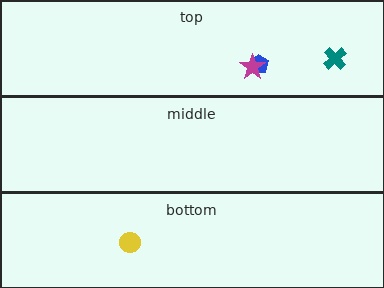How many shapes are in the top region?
3.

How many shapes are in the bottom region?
1.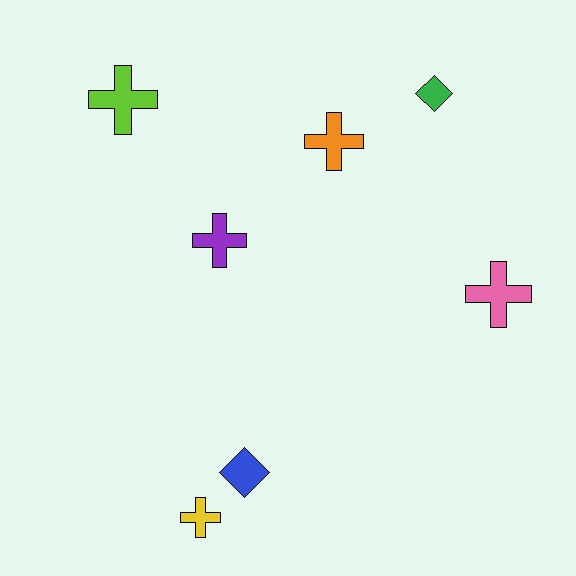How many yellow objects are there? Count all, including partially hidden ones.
There is 1 yellow object.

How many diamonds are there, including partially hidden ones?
There are 2 diamonds.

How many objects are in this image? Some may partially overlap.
There are 7 objects.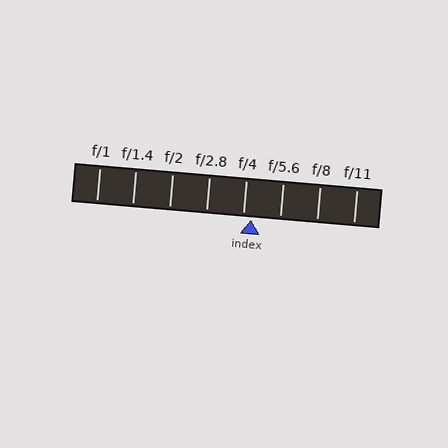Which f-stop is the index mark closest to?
The index mark is closest to f/4.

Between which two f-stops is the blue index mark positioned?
The index mark is between f/4 and f/5.6.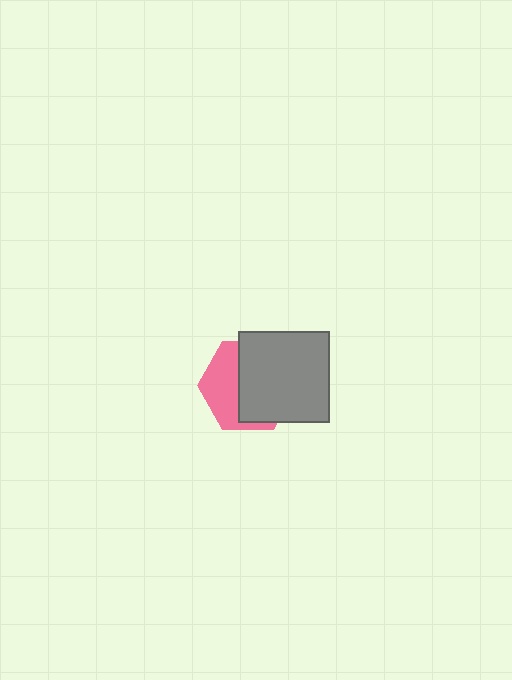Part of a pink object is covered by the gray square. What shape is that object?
It is a hexagon.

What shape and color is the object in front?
The object in front is a gray square.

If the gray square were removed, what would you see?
You would see the complete pink hexagon.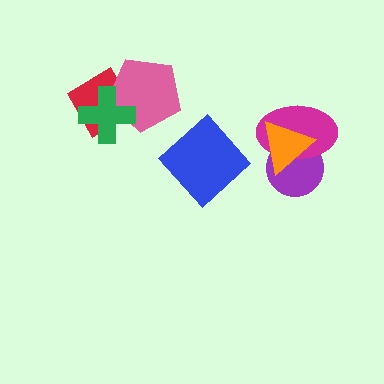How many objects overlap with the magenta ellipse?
2 objects overlap with the magenta ellipse.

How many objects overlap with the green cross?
2 objects overlap with the green cross.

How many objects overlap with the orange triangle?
2 objects overlap with the orange triangle.